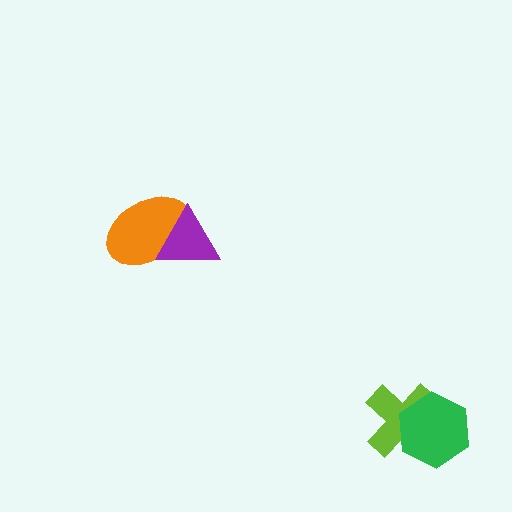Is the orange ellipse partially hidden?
Yes, it is partially covered by another shape.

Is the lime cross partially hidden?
Yes, it is partially covered by another shape.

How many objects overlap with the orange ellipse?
1 object overlaps with the orange ellipse.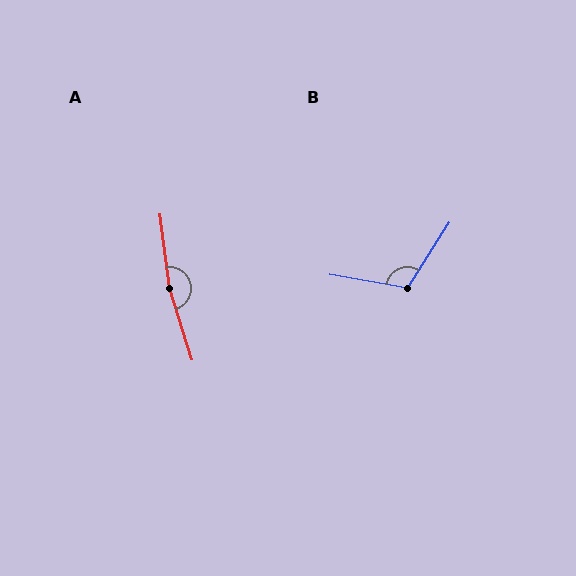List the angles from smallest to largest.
B (112°), A (170°).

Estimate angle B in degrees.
Approximately 112 degrees.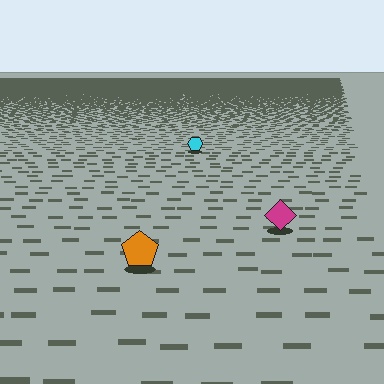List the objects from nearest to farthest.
From nearest to farthest: the orange pentagon, the magenta diamond, the cyan hexagon.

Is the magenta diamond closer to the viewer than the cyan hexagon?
Yes. The magenta diamond is closer — you can tell from the texture gradient: the ground texture is coarser near it.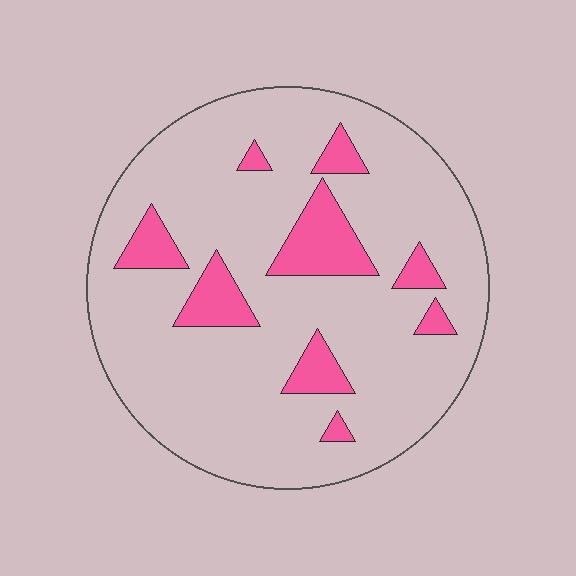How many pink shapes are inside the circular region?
9.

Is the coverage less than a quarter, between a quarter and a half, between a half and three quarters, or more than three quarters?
Less than a quarter.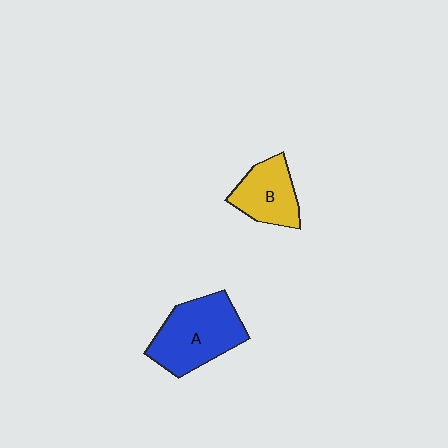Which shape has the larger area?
Shape A (blue).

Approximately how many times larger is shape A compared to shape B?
Approximately 1.5 times.